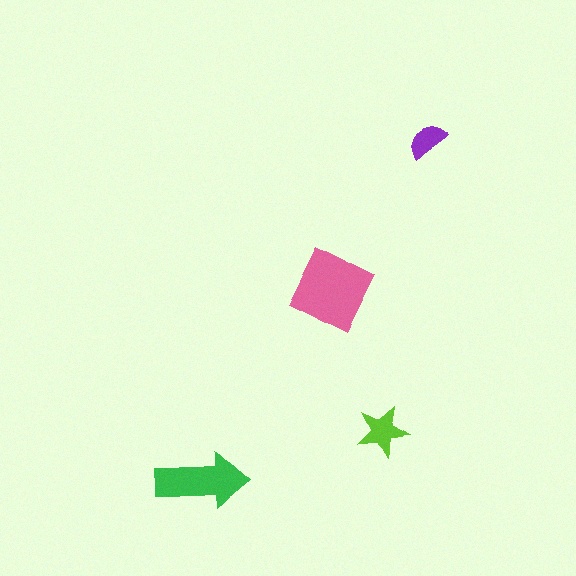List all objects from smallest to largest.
The purple semicircle, the lime star, the green arrow, the pink diamond.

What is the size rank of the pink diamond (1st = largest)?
1st.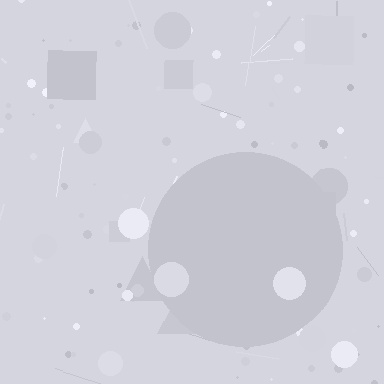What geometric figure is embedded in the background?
A circle is embedded in the background.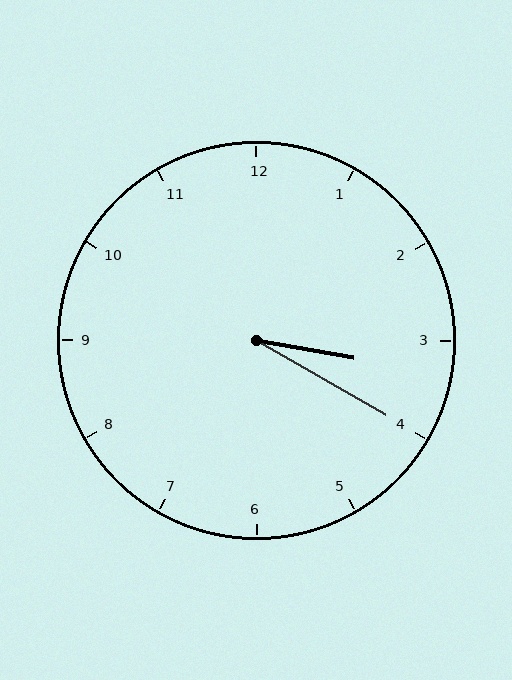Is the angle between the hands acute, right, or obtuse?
It is acute.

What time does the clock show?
3:20.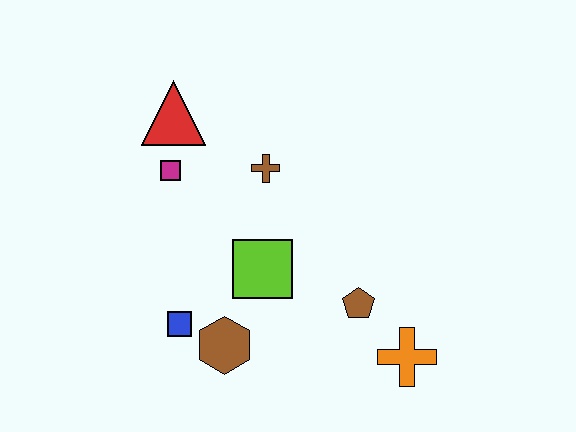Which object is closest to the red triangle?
The magenta square is closest to the red triangle.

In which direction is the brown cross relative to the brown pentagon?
The brown cross is above the brown pentagon.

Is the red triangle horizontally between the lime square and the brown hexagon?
No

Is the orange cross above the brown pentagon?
No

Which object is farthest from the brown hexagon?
The red triangle is farthest from the brown hexagon.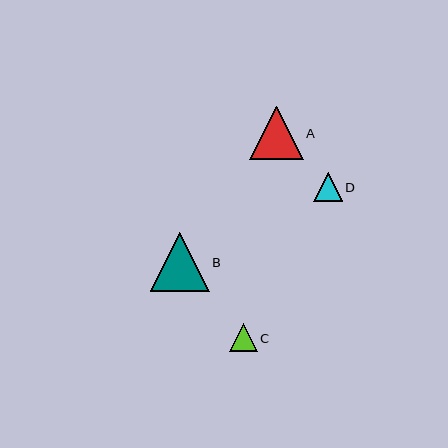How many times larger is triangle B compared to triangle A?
Triangle B is approximately 1.1 times the size of triangle A.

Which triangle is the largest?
Triangle B is the largest with a size of approximately 59 pixels.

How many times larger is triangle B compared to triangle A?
Triangle B is approximately 1.1 times the size of triangle A.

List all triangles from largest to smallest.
From largest to smallest: B, A, D, C.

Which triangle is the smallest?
Triangle C is the smallest with a size of approximately 28 pixels.